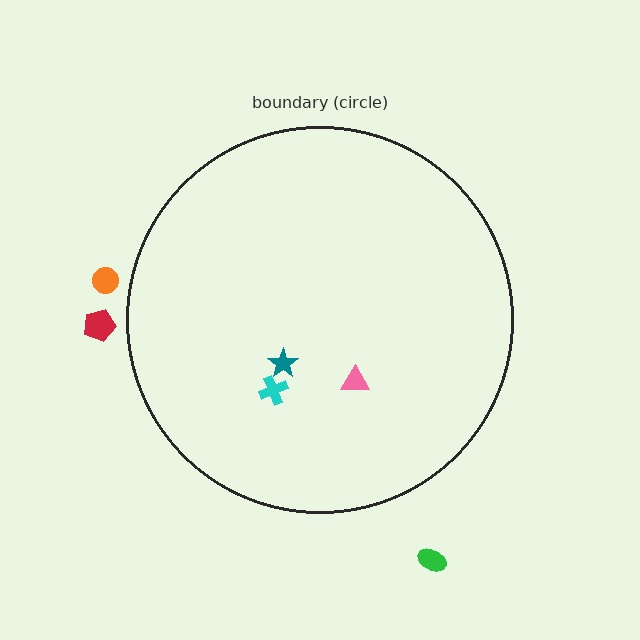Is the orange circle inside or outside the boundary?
Outside.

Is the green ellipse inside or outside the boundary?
Outside.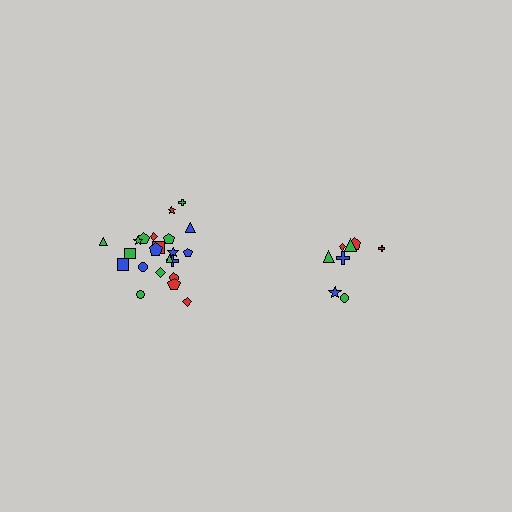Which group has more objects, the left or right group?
The left group.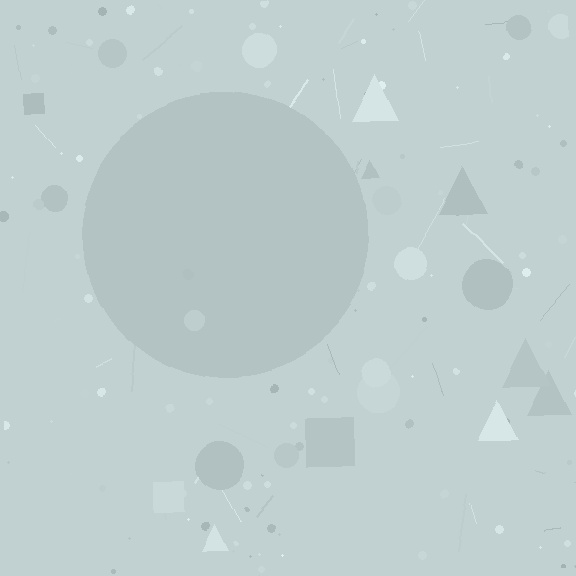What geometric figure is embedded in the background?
A circle is embedded in the background.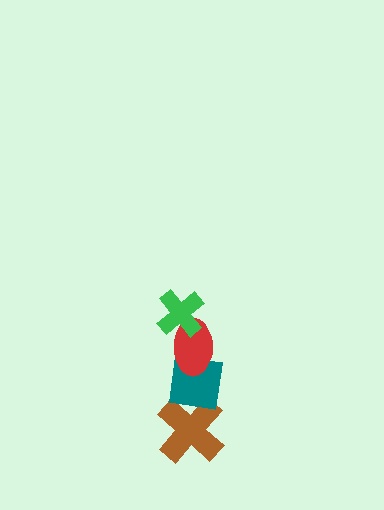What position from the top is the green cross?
The green cross is 1st from the top.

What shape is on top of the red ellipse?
The green cross is on top of the red ellipse.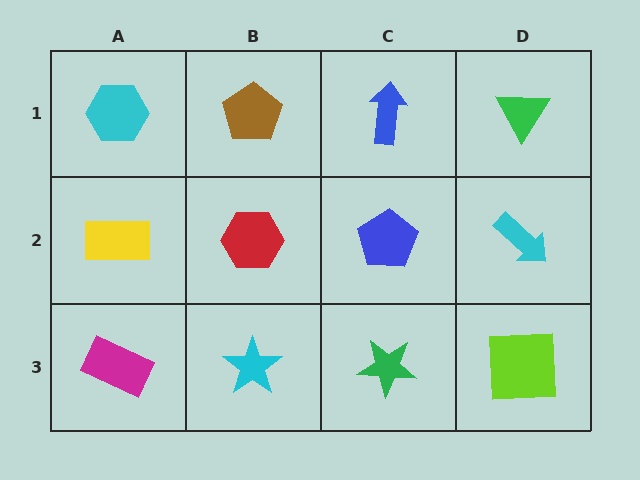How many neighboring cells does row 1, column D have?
2.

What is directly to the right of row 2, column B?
A blue pentagon.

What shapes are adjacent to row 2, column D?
A green triangle (row 1, column D), a lime square (row 3, column D), a blue pentagon (row 2, column C).